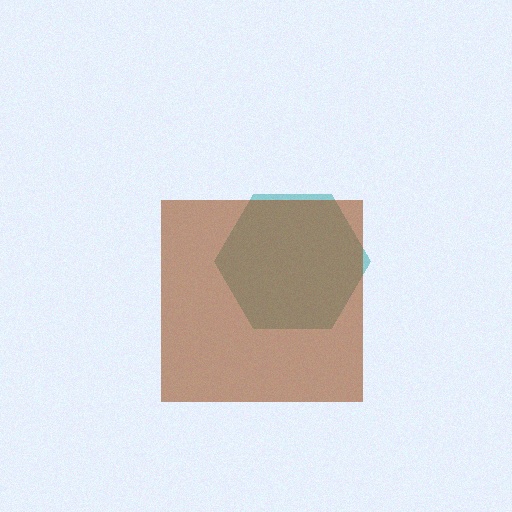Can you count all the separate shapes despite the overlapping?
Yes, there are 2 separate shapes.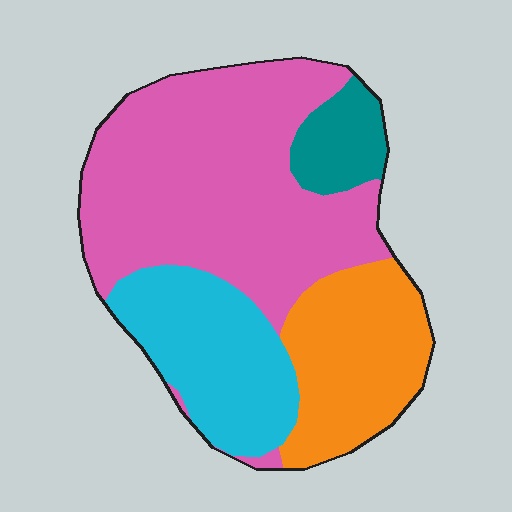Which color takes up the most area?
Pink, at roughly 50%.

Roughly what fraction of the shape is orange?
Orange takes up between a sixth and a third of the shape.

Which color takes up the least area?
Teal, at roughly 10%.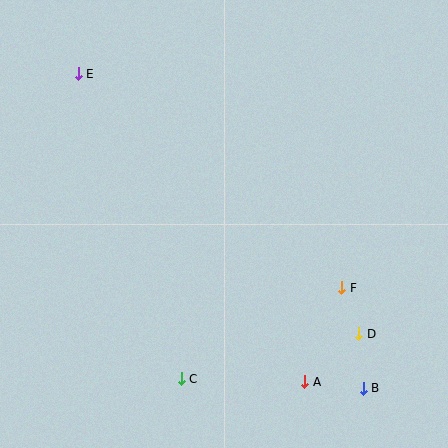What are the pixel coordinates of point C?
Point C is at (181, 379).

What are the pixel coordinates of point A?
Point A is at (305, 382).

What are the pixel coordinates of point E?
Point E is at (78, 74).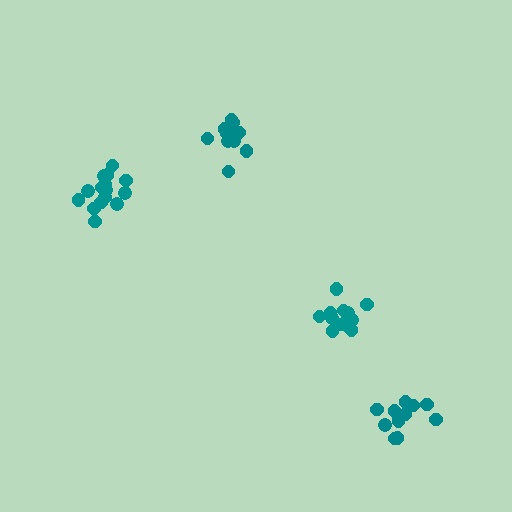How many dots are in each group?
Group 1: 11 dots, Group 2: 11 dots, Group 3: 15 dots, Group 4: 15 dots (52 total).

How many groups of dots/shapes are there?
There are 4 groups.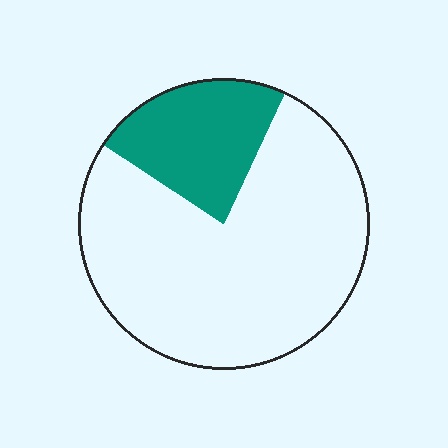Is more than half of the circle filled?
No.